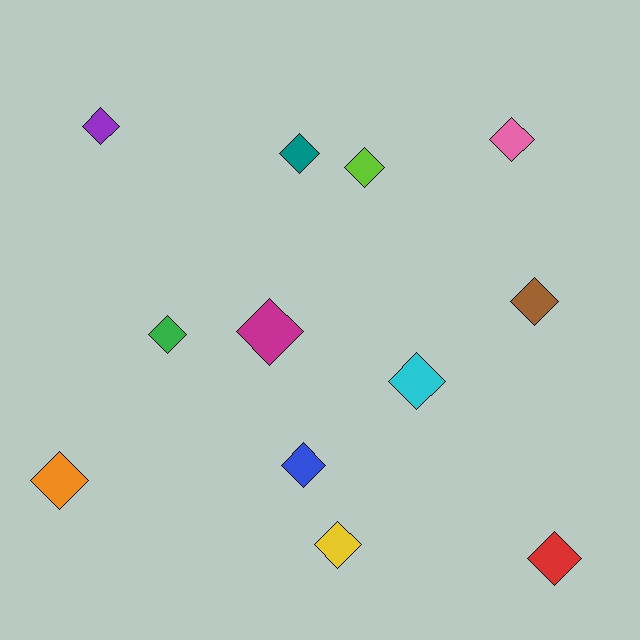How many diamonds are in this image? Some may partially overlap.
There are 12 diamonds.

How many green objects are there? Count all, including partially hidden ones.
There is 1 green object.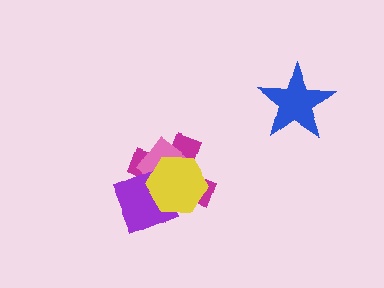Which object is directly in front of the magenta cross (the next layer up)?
The pink diamond is directly in front of the magenta cross.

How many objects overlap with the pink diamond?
3 objects overlap with the pink diamond.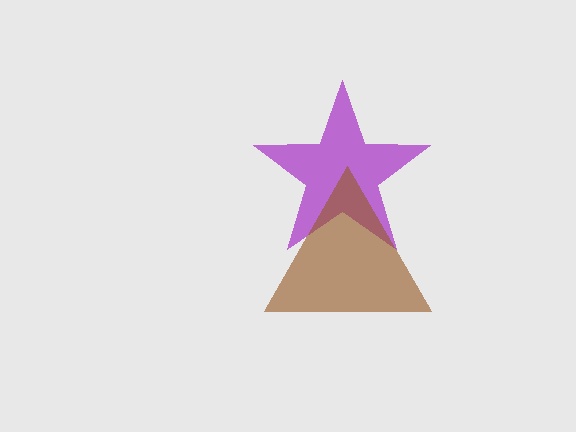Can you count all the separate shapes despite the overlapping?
Yes, there are 2 separate shapes.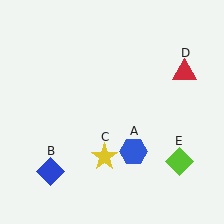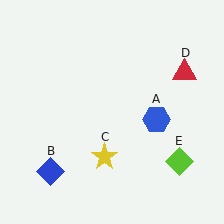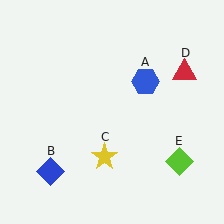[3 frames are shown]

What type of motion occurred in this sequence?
The blue hexagon (object A) rotated counterclockwise around the center of the scene.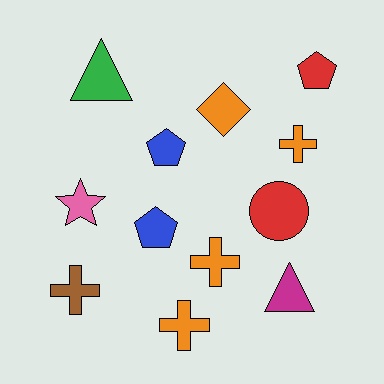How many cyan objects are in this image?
There are no cyan objects.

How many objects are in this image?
There are 12 objects.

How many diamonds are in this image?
There is 1 diamond.